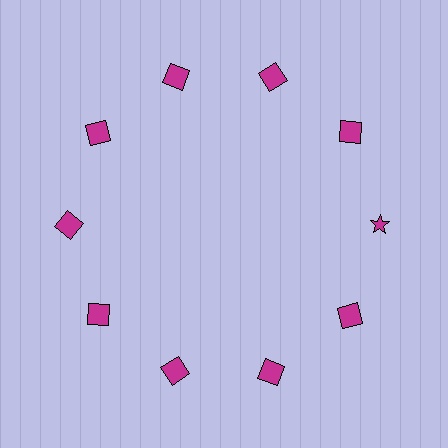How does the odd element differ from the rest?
It has a different shape: star instead of square.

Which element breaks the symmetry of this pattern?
The magenta star at roughly the 3 o'clock position breaks the symmetry. All other shapes are magenta squares.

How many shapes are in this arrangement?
There are 10 shapes arranged in a ring pattern.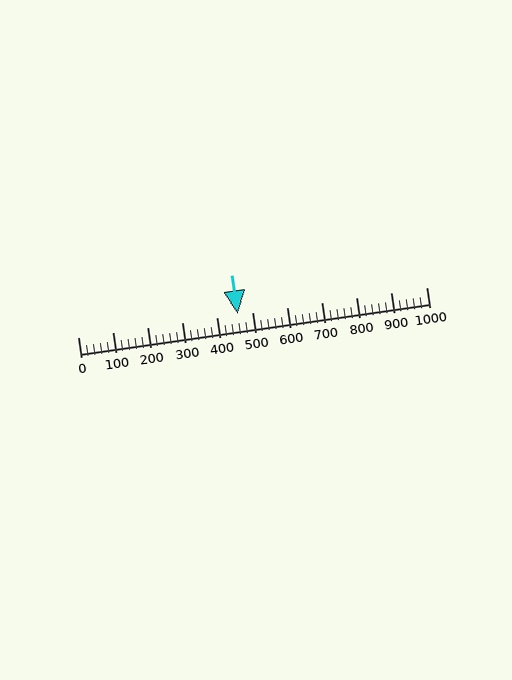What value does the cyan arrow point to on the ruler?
The cyan arrow points to approximately 460.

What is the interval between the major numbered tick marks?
The major tick marks are spaced 100 units apart.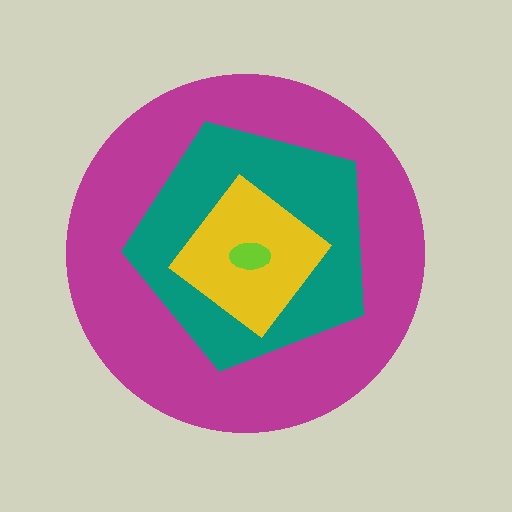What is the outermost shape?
The magenta circle.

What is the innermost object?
The lime ellipse.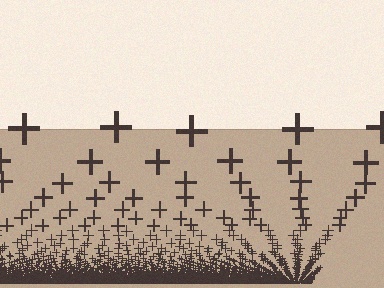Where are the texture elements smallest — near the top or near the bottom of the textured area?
Near the bottom.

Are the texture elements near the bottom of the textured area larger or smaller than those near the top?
Smaller. The gradient is inverted — elements near the bottom are smaller and denser.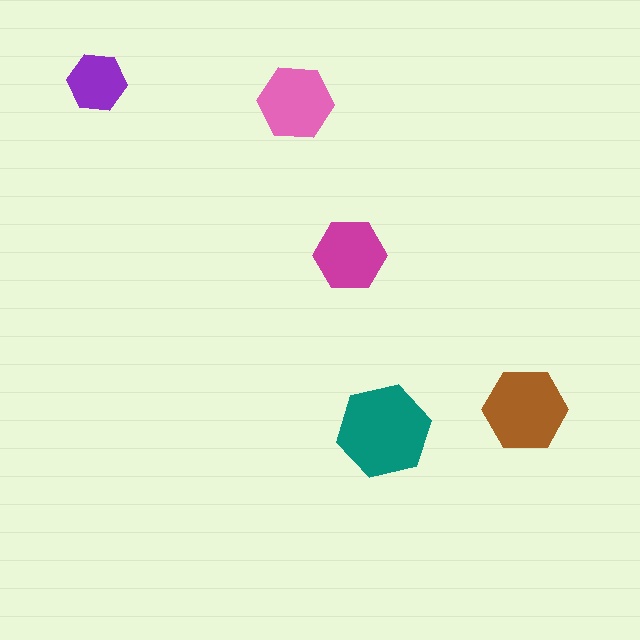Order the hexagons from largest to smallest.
the teal one, the brown one, the pink one, the magenta one, the purple one.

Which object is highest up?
The purple hexagon is topmost.